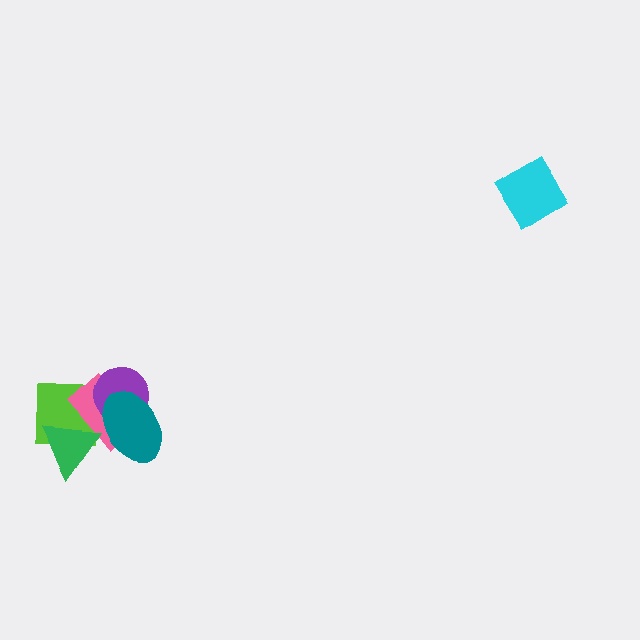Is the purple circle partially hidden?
Yes, it is partially covered by another shape.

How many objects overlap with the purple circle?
2 objects overlap with the purple circle.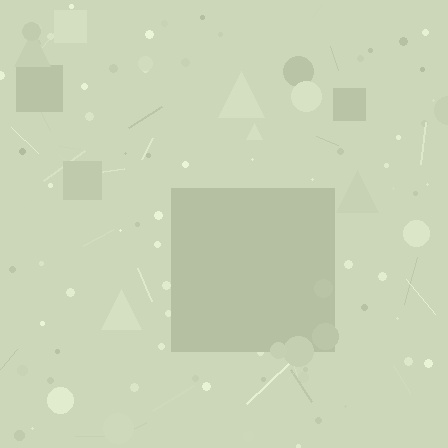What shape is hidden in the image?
A square is hidden in the image.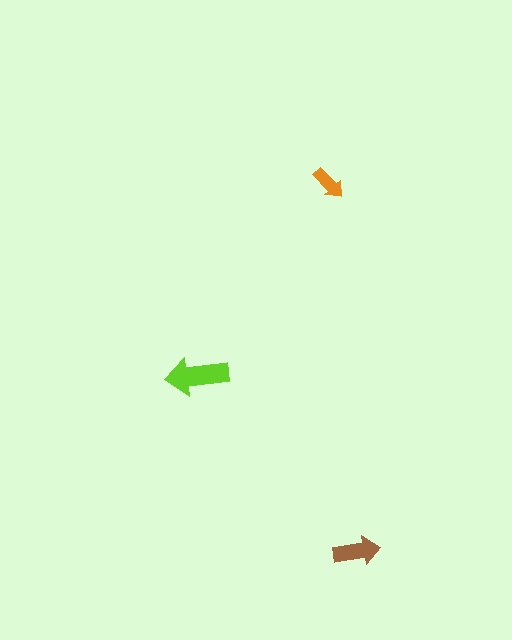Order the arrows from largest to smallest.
the lime one, the brown one, the orange one.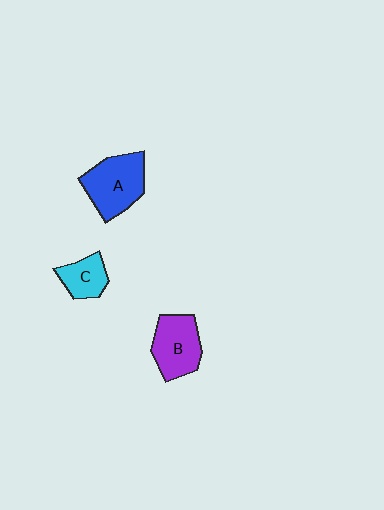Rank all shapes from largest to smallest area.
From largest to smallest: A (blue), B (purple), C (cyan).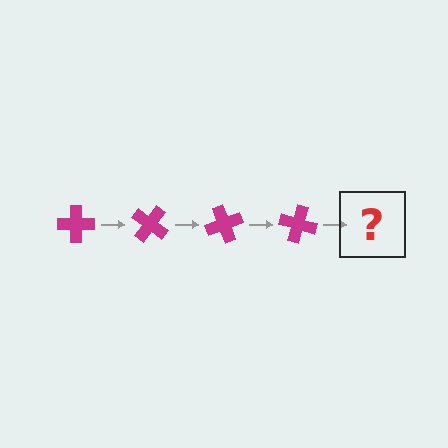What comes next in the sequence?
The next element should be a magenta cross rotated 140 degrees.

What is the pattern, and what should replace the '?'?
The pattern is that the cross rotates 35 degrees each step. The '?' should be a magenta cross rotated 140 degrees.